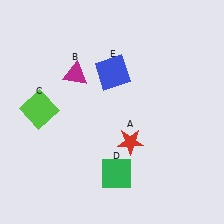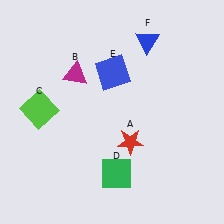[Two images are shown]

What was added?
A blue triangle (F) was added in Image 2.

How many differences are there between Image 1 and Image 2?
There is 1 difference between the two images.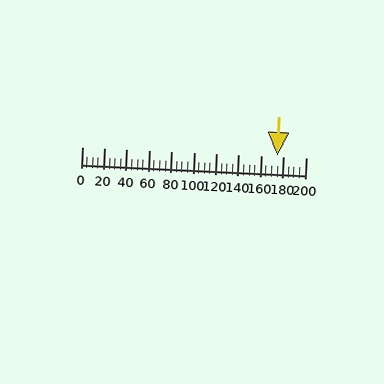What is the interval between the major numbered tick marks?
The major tick marks are spaced 20 units apart.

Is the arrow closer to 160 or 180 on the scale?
The arrow is closer to 180.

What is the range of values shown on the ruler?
The ruler shows values from 0 to 200.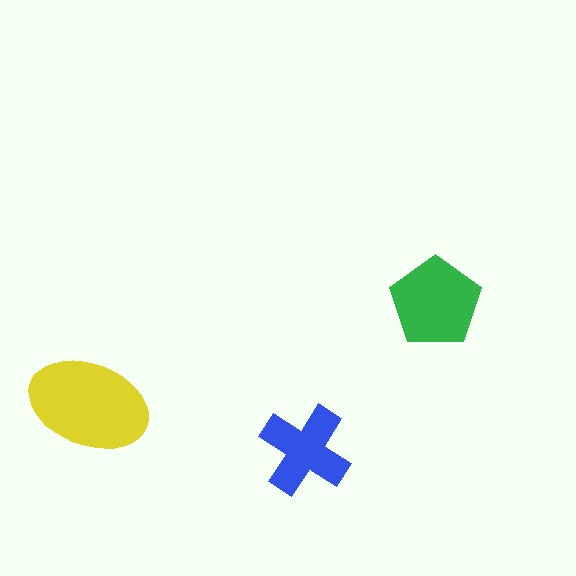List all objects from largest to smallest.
The yellow ellipse, the green pentagon, the blue cross.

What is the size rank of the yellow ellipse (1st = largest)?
1st.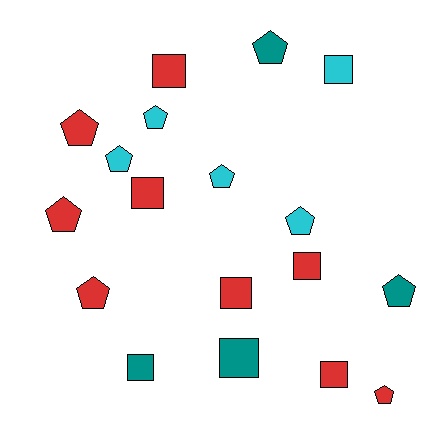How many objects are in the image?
There are 18 objects.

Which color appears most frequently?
Red, with 9 objects.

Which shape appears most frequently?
Pentagon, with 10 objects.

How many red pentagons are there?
There are 4 red pentagons.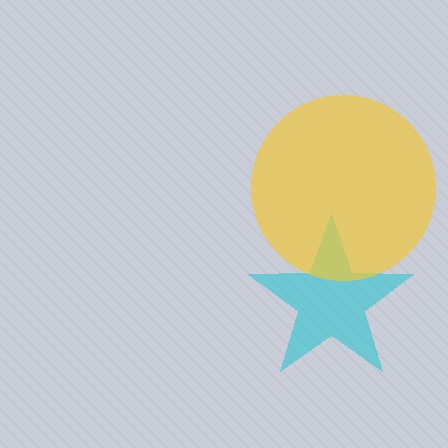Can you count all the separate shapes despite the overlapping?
Yes, there are 2 separate shapes.